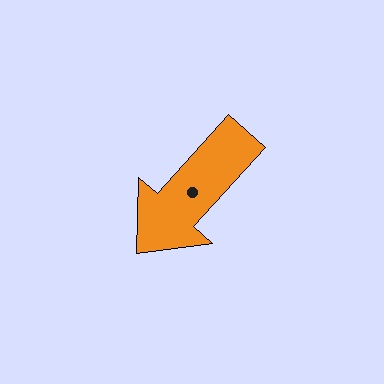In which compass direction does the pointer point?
Southwest.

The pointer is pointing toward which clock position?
Roughly 7 o'clock.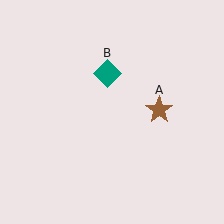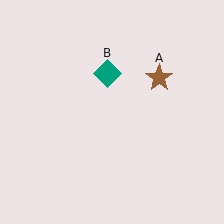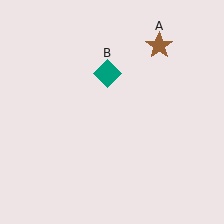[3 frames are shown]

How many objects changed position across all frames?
1 object changed position: brown star (object A).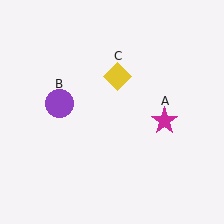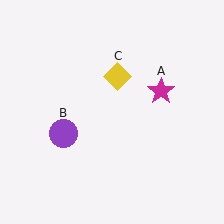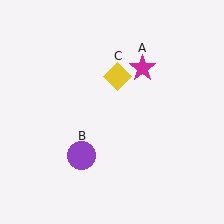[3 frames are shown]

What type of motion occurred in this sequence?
The magenta star (object A), purple circle (object B) rotated counterclockwise around the center of the scene.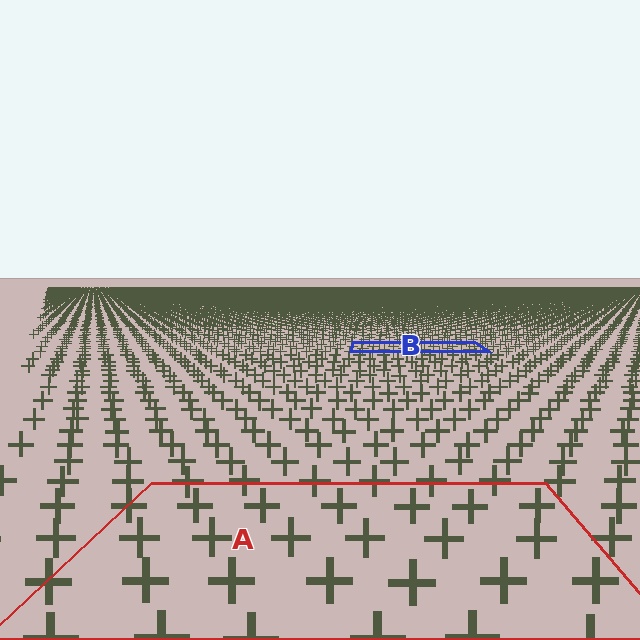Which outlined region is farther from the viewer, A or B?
Region B is farther from the viewer — the texture elements inside it appear smaller and more densely packed.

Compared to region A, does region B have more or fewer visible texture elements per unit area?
Region B has more texture elements per unit area — they are packed more densely because it is farther away.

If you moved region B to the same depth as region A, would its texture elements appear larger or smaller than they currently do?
They would appear larger. At a closer depth, the same texture elements are projected at a bigger on-screen size.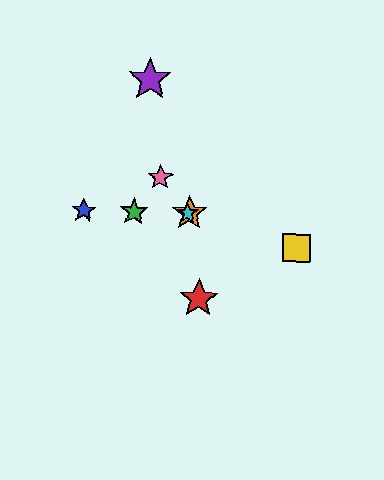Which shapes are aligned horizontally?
The blue star, the green star, the orange star, the cyan star are aligned horizontally.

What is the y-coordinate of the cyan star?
The cyan star is at y≈213.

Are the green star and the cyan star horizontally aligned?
Yes, both are at y≈212.